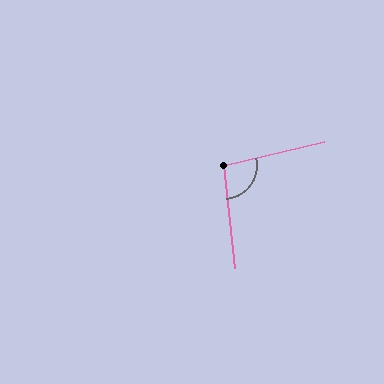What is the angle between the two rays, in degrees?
Approximately 97 degrees.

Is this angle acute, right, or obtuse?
It is obtuse.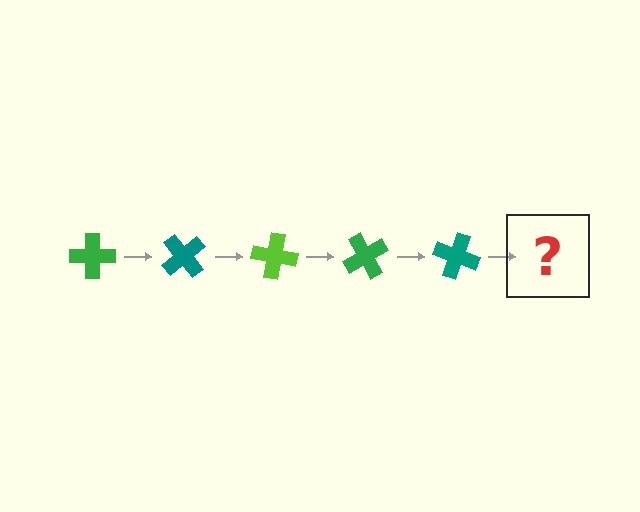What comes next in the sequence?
The next element should be a lime cross, rotated 250 degrees from the start.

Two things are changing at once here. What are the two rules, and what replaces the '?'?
The two rules are that it rotates 50 degrees each step and the color cycles through green, teal, and lime. The '?' should be a lime cross, rotated 250 degrees from the start.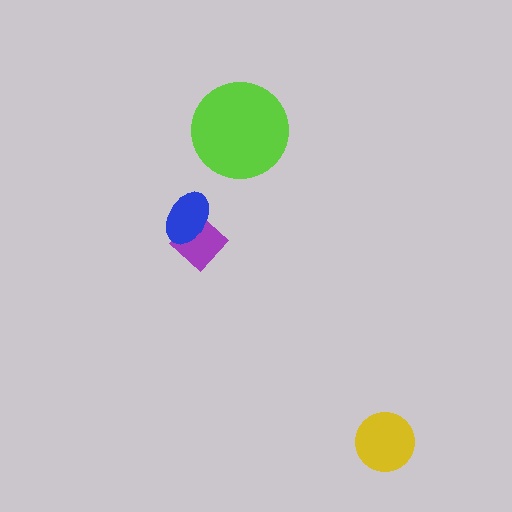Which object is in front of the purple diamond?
The blue ellipse is in front of the purple diamond.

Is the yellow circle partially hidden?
No, no other shape covers it.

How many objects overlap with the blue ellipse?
1 object overlaps with the blue ellipse.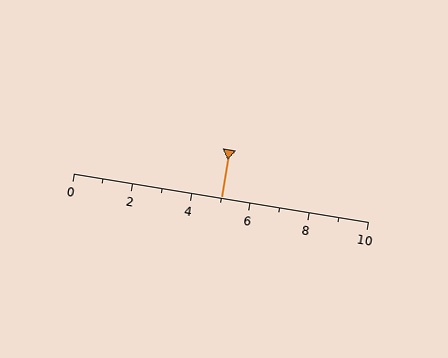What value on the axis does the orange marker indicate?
The marker indicates approximately 5.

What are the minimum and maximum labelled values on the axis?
The axis runs from 0 to 10.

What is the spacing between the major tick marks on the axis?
The major ticks are spaced 2 apart.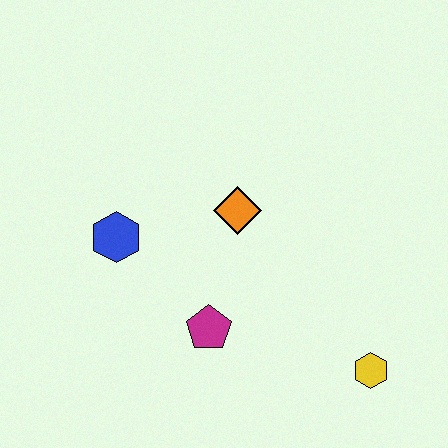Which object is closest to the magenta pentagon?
The orange diamond is closest to the magenta pentagon.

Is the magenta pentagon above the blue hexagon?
No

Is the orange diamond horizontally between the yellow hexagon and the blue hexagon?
Yes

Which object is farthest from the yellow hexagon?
The blue hexagon is farthest from the yellow hexagon.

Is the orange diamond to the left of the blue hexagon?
No